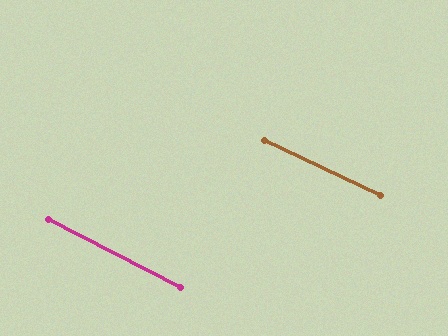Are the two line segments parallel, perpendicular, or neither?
Parallel — their directions differ by only 1.7°.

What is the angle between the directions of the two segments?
Approximately 2 degrees.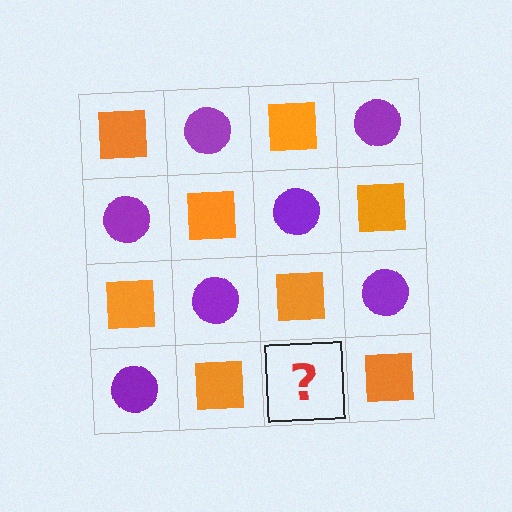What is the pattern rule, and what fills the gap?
The rule is that it alternates orange square and purple circle in a checkerboard pattern. The gap should be filled with a purple circle.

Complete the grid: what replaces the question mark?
The question mark should be replaced with a purple circle.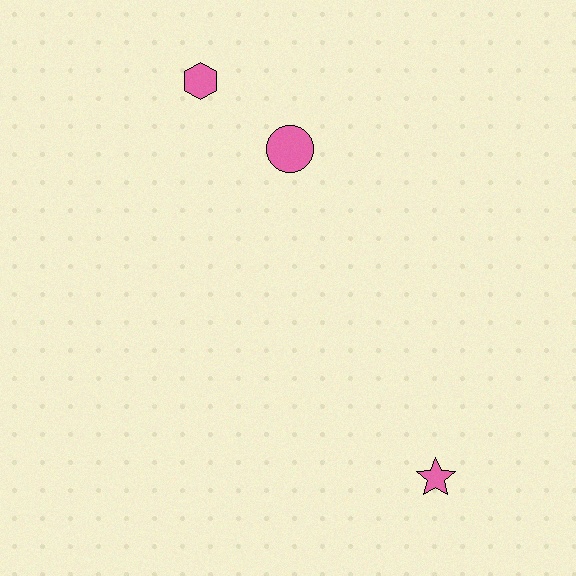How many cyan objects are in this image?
There are no cyan objects.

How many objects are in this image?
There are 3 objects.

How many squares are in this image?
There are no squares.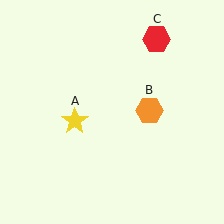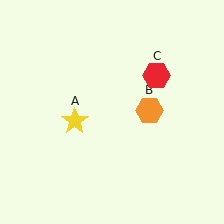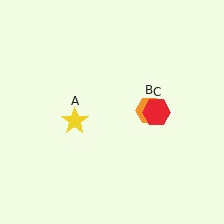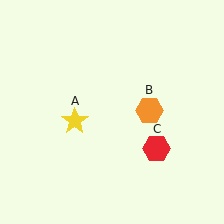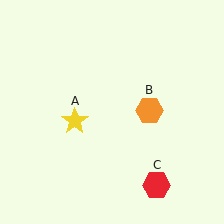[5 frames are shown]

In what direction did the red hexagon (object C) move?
The red hexagon (object C) moved down.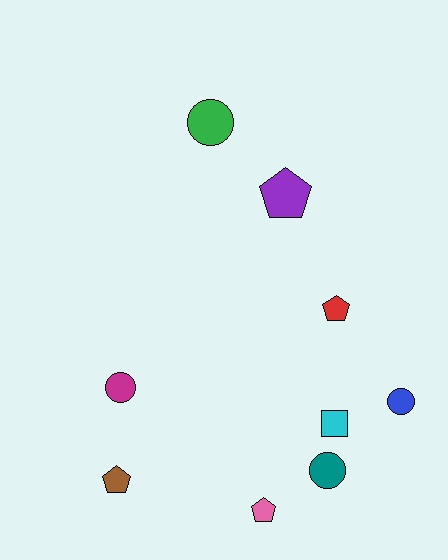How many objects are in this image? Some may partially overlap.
There are 9 objects.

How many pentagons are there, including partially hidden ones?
There are 4 pentagons.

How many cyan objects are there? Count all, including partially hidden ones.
There is 1 cyan object.